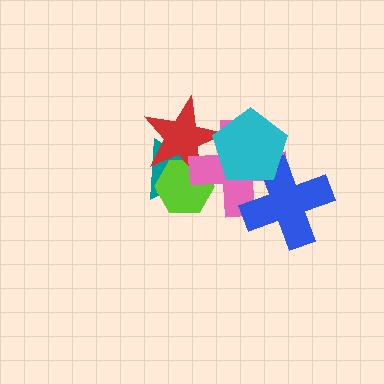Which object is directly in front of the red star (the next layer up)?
The pink cross is directly in front of the red star.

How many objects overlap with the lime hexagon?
3 objects overlap with the lime hexagon.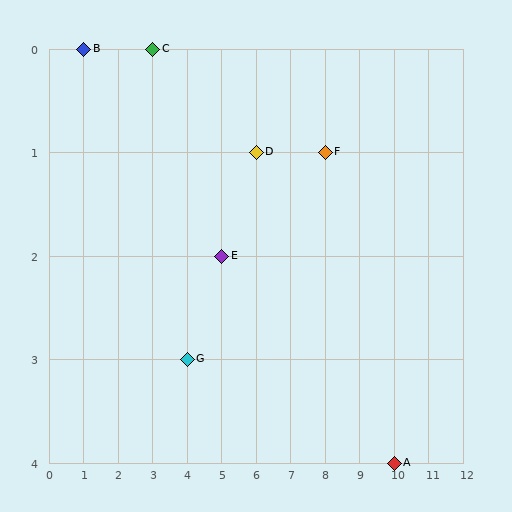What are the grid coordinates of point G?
Point G is at grid coordinates (4, 3).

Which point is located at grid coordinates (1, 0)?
Point B is at (1, 0).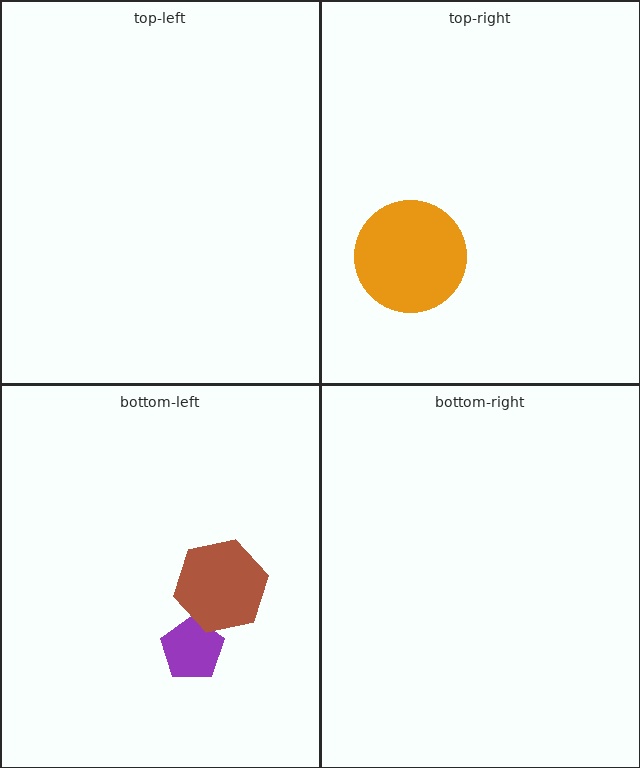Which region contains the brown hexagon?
The bottom-left region.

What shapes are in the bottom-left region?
The purple pentagon, the brown hexagon.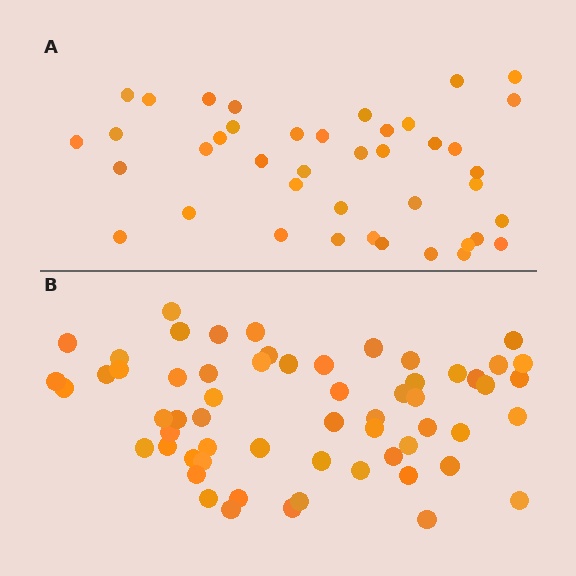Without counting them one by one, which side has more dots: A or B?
Region B (the bottom region) has more dots.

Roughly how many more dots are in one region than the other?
Region B has approximately 20 more dots than region A.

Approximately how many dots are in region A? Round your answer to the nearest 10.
About 40 dots. (The exact count is 41, which rounds to 40.)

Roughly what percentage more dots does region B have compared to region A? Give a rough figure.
About 45% more.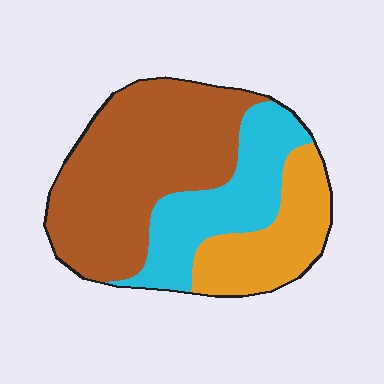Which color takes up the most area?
Brown, at roughly 50%.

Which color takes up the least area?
Orange, at roughly 20%.